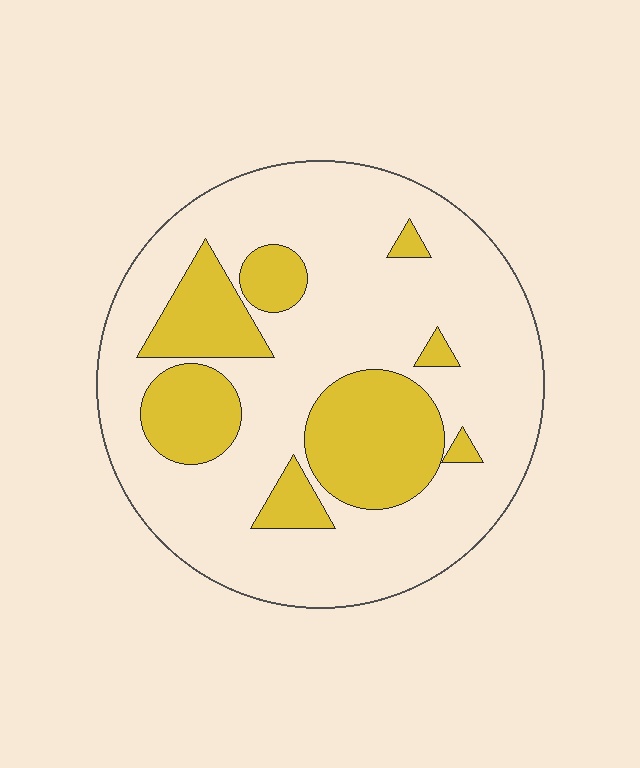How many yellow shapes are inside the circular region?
8.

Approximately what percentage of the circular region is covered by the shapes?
Approximately 25%.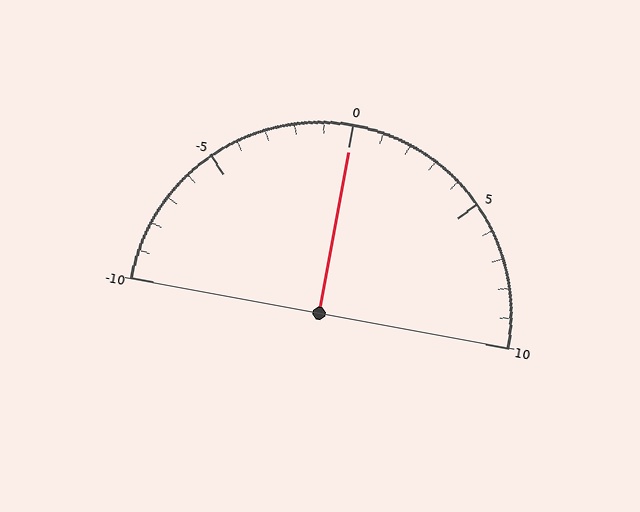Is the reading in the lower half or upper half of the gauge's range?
The reading is in the upper half of the range (-10 to 10).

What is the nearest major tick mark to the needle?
The nearest major tick mark is 0.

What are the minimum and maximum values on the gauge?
The gauge ranges from -10 to 10.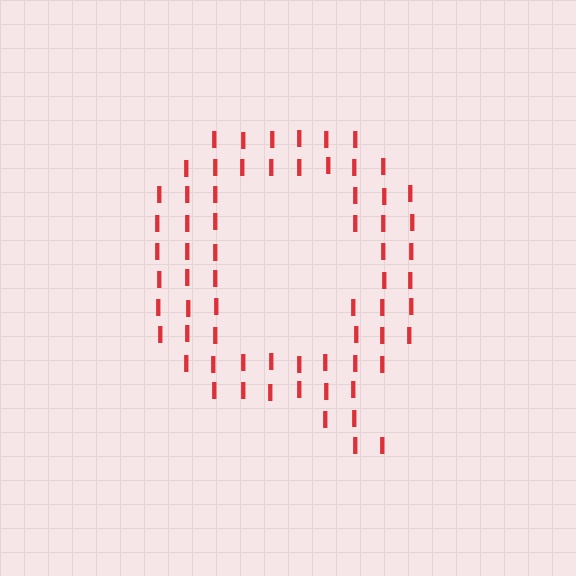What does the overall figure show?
The overall figure shows the letter Q.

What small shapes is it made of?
It is made of small letter I's.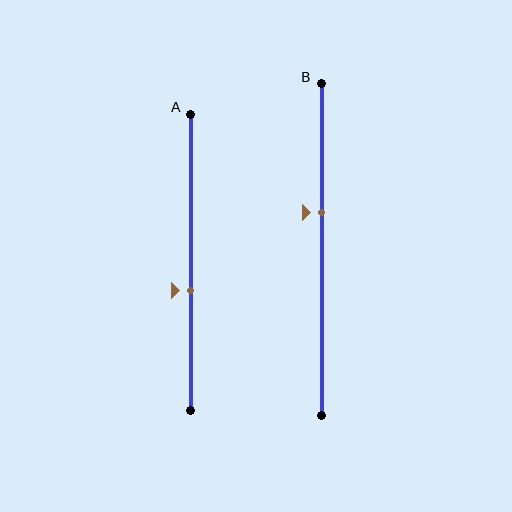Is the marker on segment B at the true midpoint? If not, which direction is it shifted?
No, the marker on segment B is shifted upward by about 11% of the segment length.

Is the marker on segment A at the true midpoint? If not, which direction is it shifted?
No, the marker on segment A is shifted downward by about 9% of the segment length.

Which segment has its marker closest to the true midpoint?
Segment A has its marker closest to the true midpoint.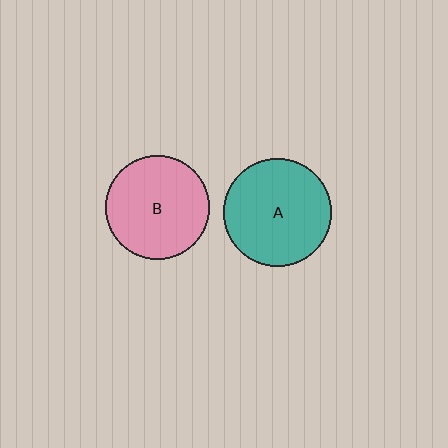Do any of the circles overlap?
No, none of the circles overlap.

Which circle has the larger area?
Circle A (teal).